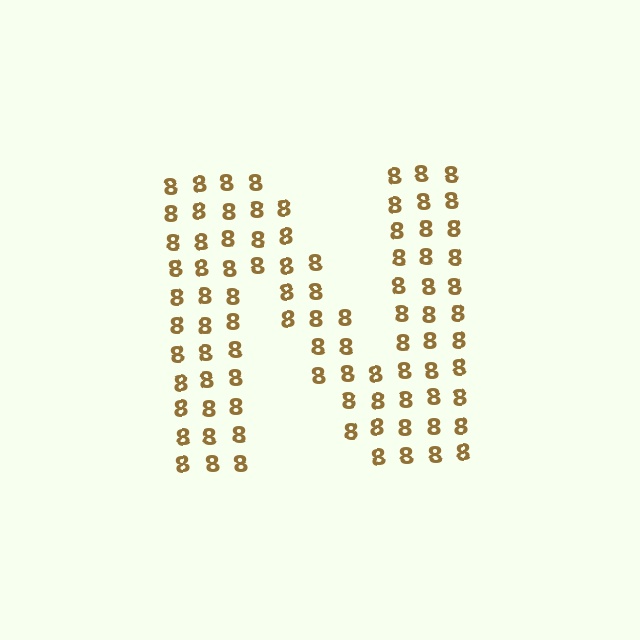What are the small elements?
The small elements are digit 8's.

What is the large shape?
The large shape is the letter N.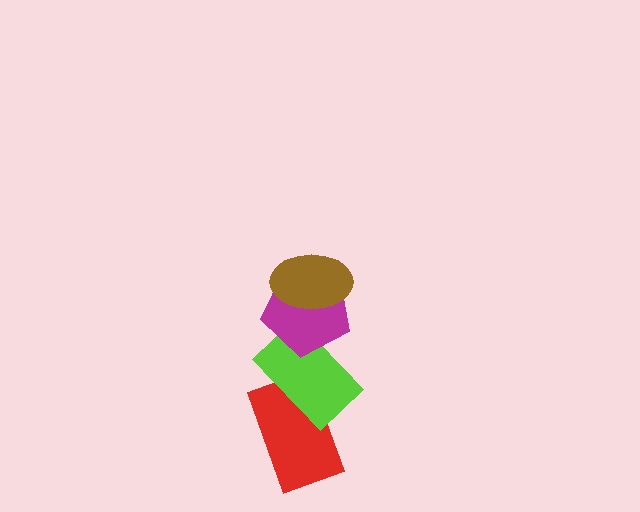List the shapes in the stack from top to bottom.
From top to bottom: the brown ellipse, the magenta pentagon, the lime rectangle, the red rectangle.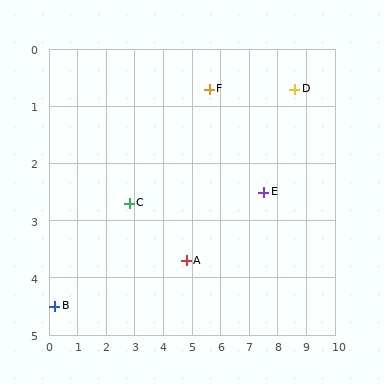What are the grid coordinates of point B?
Point B is at approximately (0.2, 4.5).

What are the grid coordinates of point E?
Point E is at approximately (7.5, 2.5).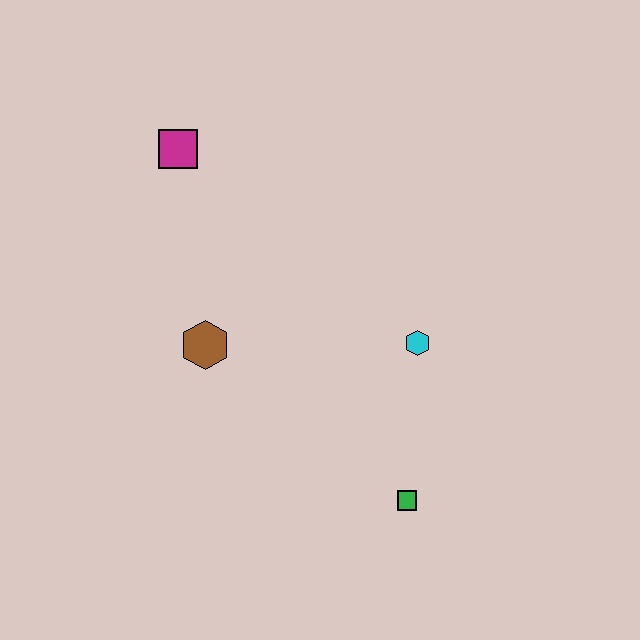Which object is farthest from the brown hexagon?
The green square is farthest from the brown hexagon.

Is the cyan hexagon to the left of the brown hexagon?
No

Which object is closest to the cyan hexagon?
The green square is closest to the cyan hexagon.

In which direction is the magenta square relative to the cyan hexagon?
The magenta square is to the left of the cyan hexagon.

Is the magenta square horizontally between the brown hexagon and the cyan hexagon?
No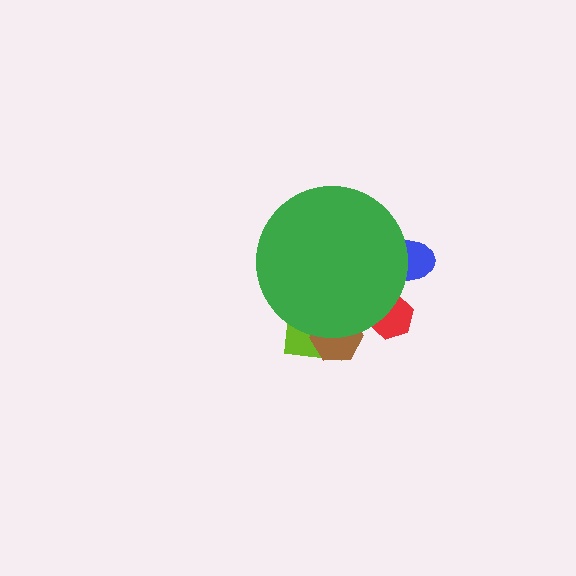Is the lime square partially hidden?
Yes, the lime square is partially hidden behind the green circle.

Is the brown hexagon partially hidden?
Yes, the brown hexagon is partially hidden behind the green circle.